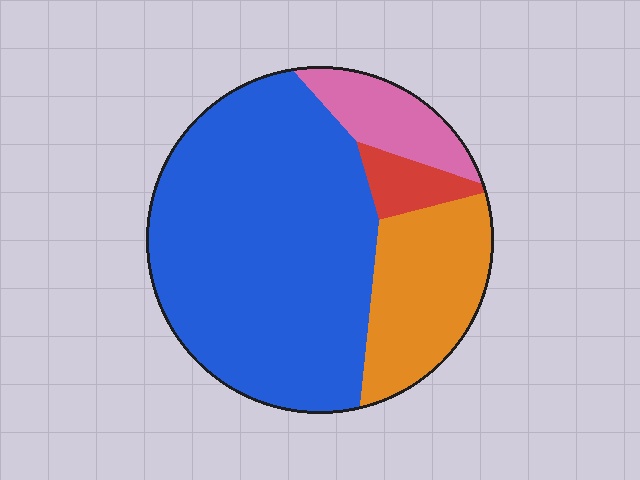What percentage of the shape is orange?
Orange takes up about one fifth (1/5) of the shape.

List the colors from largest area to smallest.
From largest to smallest: blue, orange, pink, red.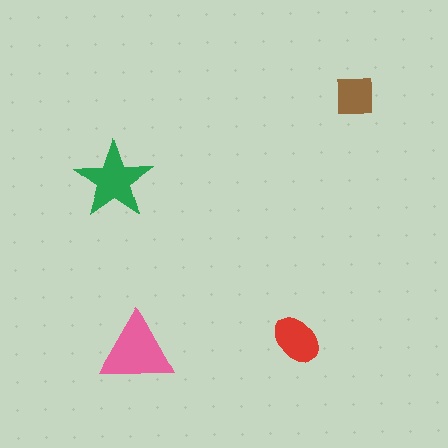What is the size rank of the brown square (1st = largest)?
4th.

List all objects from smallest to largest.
The brown square, the red ellipse, the green star, the pink triangle.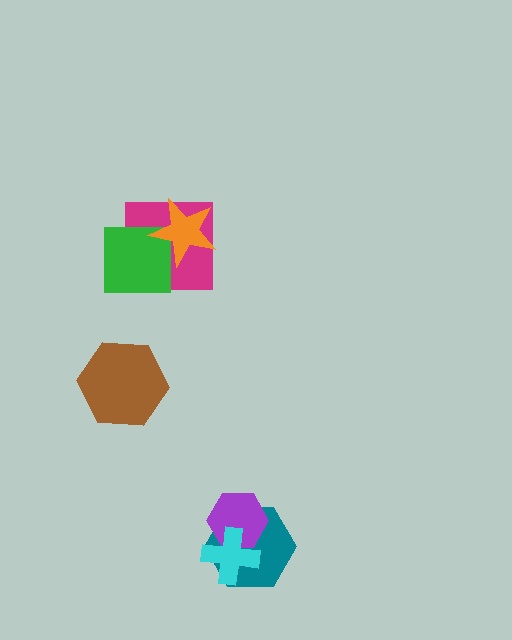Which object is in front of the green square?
The orange star is in front of the green square.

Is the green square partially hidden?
Yes, it is partially covered by another shape.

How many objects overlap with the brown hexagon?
0 objects overlap with the brown hexagon.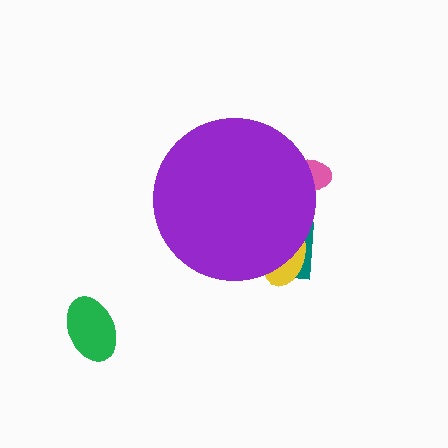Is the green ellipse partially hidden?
No, the green ellipse is fully visible.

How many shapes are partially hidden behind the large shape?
3 shapes are partially hidden.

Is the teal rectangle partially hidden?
Yes, the teal rectangle is partially hidden behind the purple circle.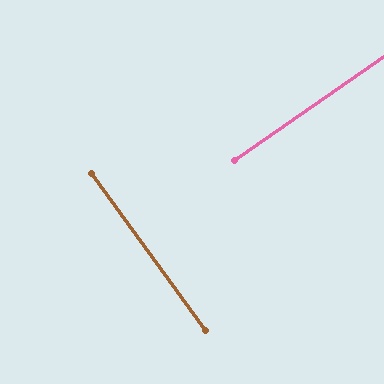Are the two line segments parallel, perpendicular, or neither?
Perpendicular — they meet at approximately 88°.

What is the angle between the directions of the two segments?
Approximately 88 degrees.